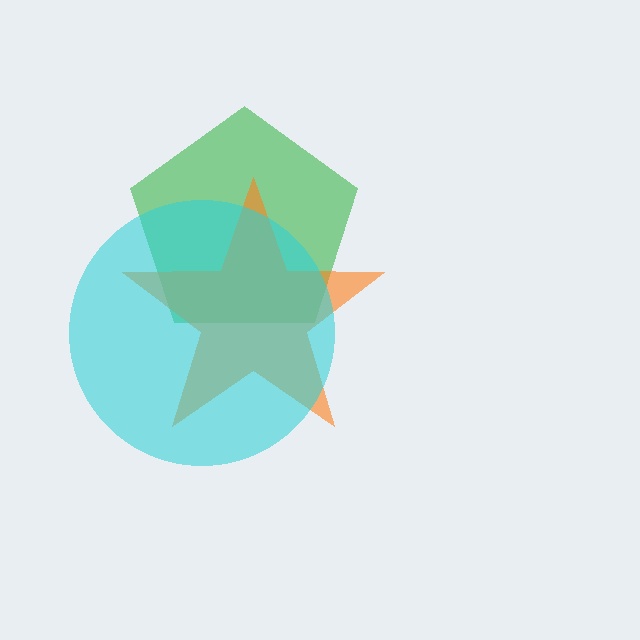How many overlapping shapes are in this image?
There are 3 overlapping shapes in the image.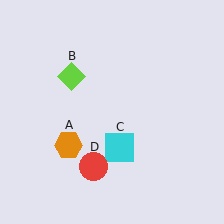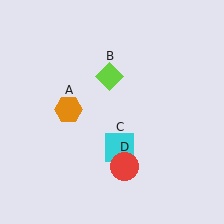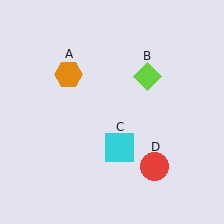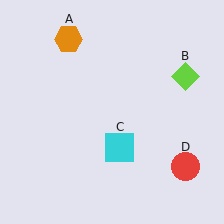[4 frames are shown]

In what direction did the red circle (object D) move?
The red circle (object D) moved right.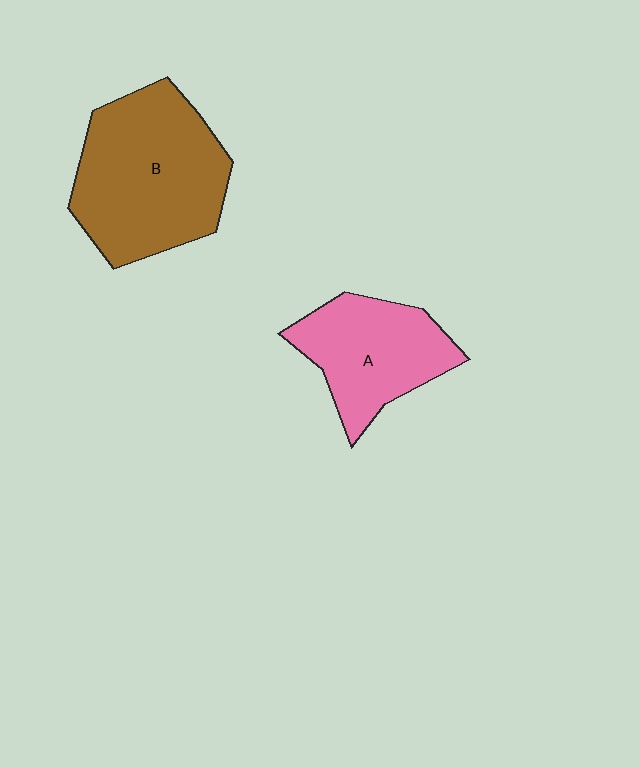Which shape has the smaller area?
Shape A (pink).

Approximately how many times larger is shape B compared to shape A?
Approximately 1.5 times.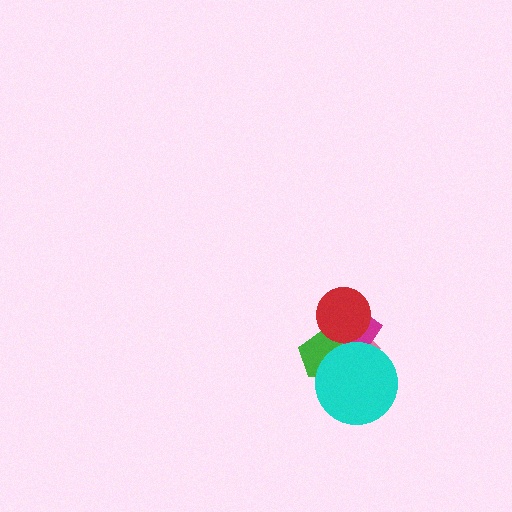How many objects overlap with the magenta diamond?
4 objects overlap with the magenta diamond.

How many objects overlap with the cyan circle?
3 objects overlap with the cyan circle.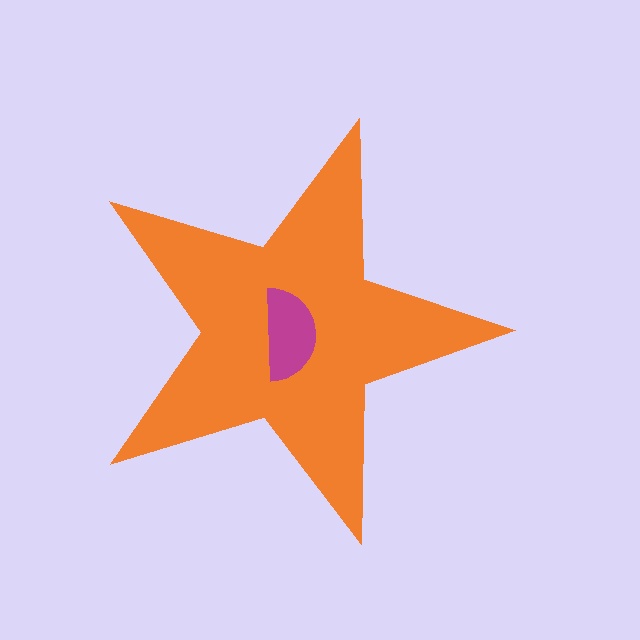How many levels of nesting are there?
2.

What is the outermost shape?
The orange star.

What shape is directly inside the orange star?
The magenta semicircle.